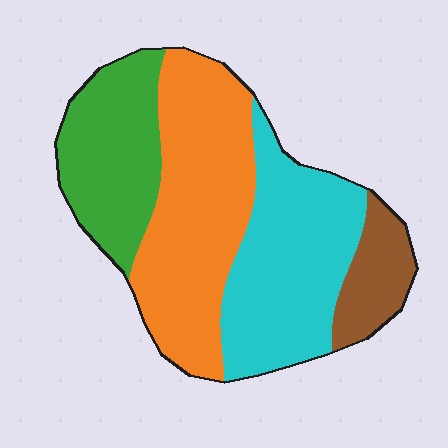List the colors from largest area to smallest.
From largest to smallest: orange, cyan, green, brown.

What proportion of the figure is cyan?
Cyan covers 31% of the figure.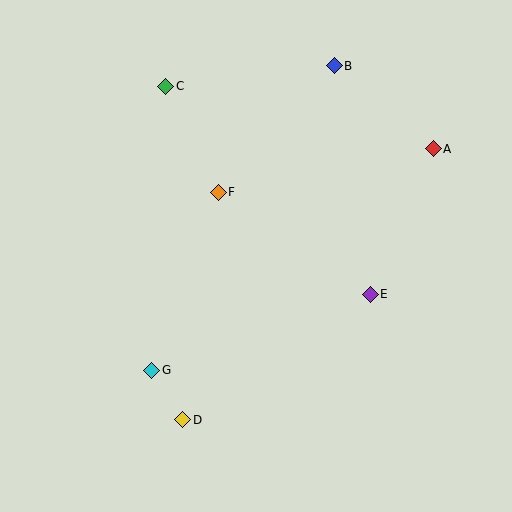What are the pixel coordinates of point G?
Point G is at (152, 370).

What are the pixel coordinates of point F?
Point F is at (218, 192).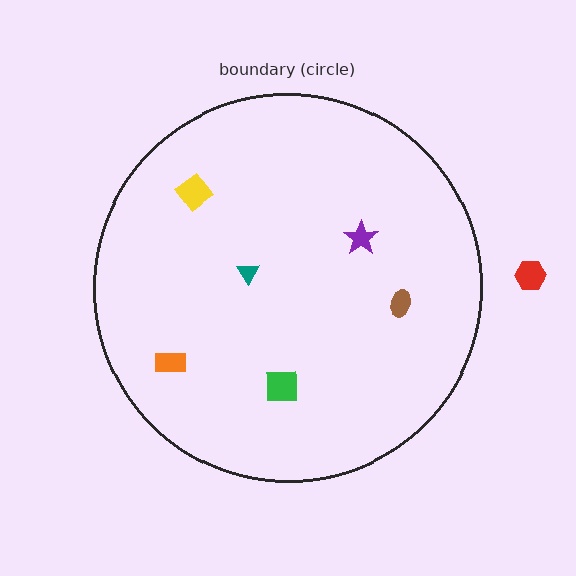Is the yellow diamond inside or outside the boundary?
Inside.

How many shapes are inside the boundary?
6 inside, 1 outside.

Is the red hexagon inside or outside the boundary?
Outside.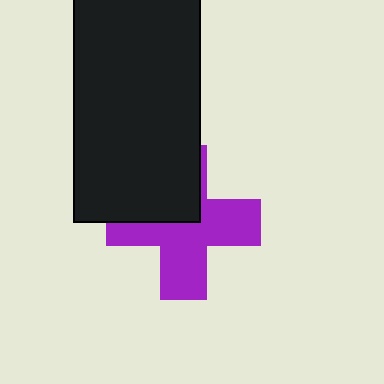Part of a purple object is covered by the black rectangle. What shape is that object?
It is a cross.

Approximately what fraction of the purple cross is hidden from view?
Roughly 37% of the purple cross is hidden behind the black rectangle.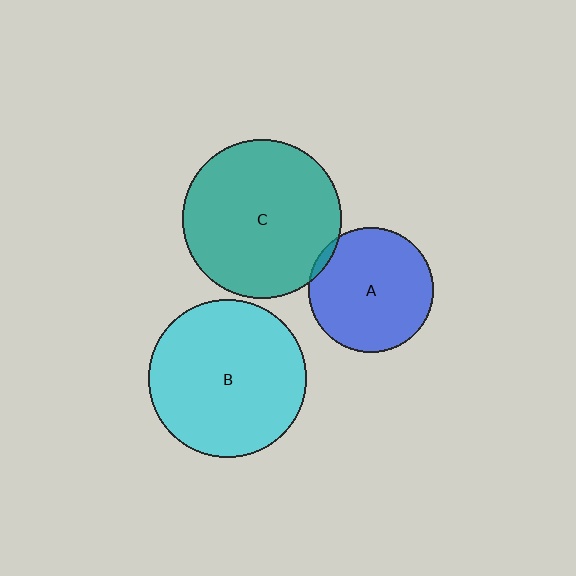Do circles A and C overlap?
Yes.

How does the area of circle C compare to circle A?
Approximately 1.6 times.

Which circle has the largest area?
Circle C (teal).